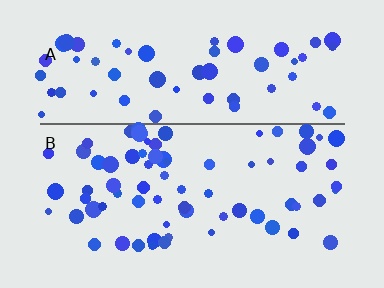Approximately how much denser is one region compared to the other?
Approximately 1.1× — region B over region A.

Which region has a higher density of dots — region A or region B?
B (the bottom).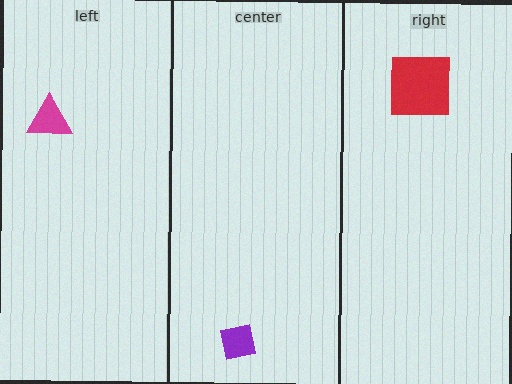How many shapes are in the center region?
1.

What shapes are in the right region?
The red square.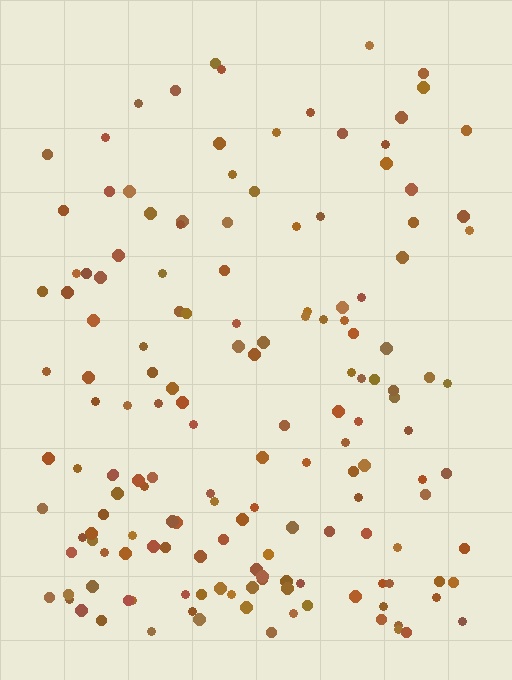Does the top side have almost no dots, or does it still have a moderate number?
Still a moderate number, just noticeably fewer than the bottom.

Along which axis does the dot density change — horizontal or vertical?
Vertical.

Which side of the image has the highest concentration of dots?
The bottom.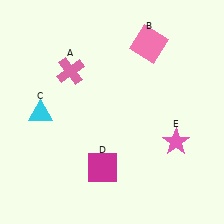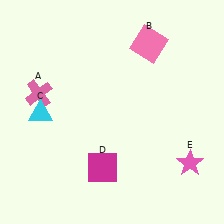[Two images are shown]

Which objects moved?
The objects that moved are: the pink cross (A), the pink star (E).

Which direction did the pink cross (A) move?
The pink cross (A) moved left.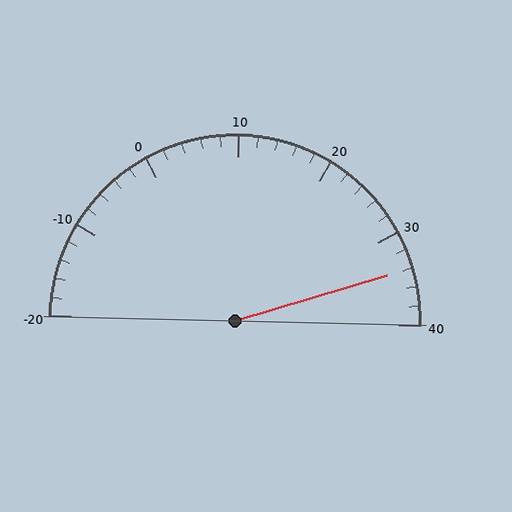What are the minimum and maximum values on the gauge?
The gauge ranges from -20 to 40.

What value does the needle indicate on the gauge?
The needle indicates approximately 34.